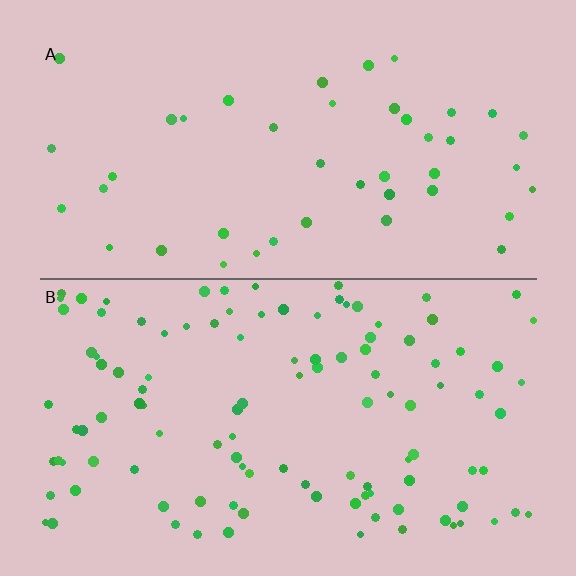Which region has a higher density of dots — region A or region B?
B (the bottom).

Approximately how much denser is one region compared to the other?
Approximately 2.6× — region B over region A.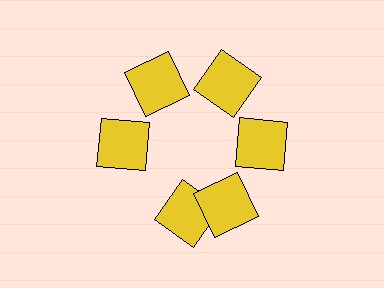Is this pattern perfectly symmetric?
No. The 6 yellow squares are arranged in a ring, but one element near the 7 o'clock position is rotated out of alignment along the ring, breaking the 6-fold rotational symmetry.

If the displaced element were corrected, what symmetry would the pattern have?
It would have 6-fold rotational symmetry — the pattern would map onto itself every 60 degrees.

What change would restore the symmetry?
The symmetry would be restored by rotating it back into even spacing with its neighbors so that all 6 squares sit at equal angles and equal distance from the center.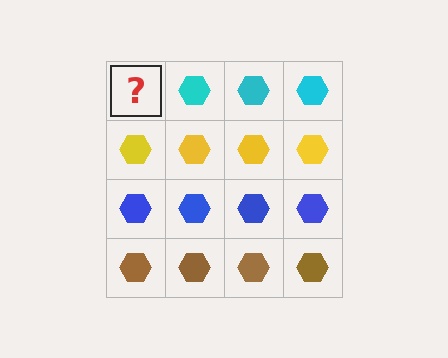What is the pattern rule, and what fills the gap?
The rule is that each row has a consistent color. The gap should be filled with a cyan hexagon.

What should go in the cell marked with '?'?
The missing cell should contain a cyan hexagon.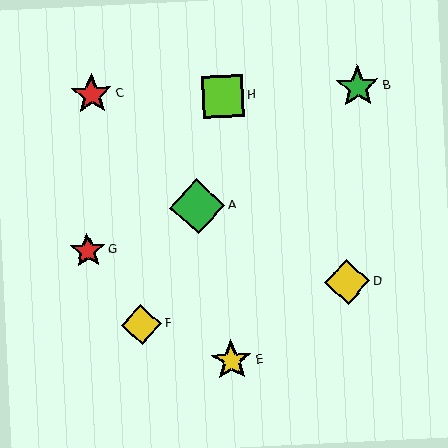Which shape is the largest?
The green diamond (labeled A) is the largest.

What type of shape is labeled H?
Shape H is a lime square.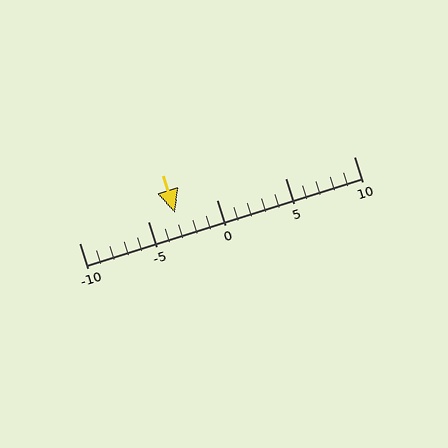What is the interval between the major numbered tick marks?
The major tick marks are spaced 5 units apart.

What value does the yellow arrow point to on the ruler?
The yellow arrow points to approximately -3.